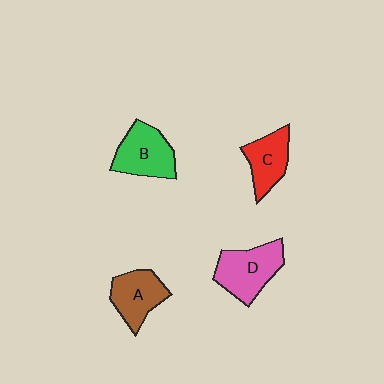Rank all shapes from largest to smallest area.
From largest to smallest: D (pink), B (green), A (brown), C (red).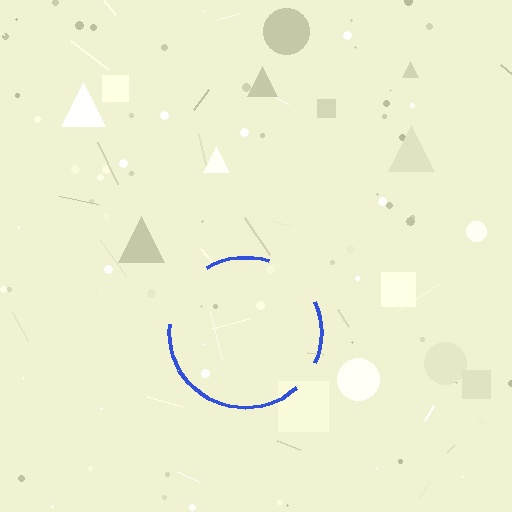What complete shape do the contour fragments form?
The contour fragments form a circle.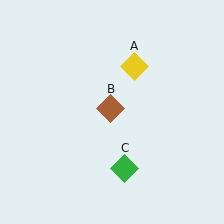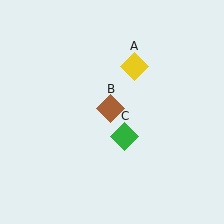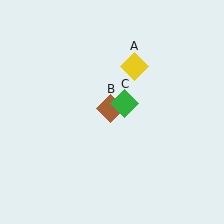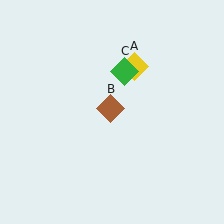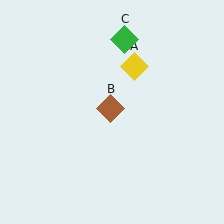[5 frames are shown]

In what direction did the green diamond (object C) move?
The green diamond (object C) moved up.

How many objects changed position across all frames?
1 object changed position: green diamond (object C).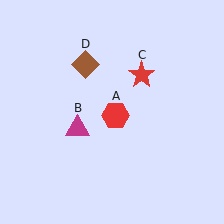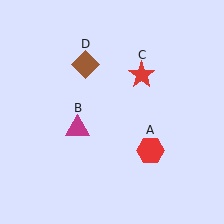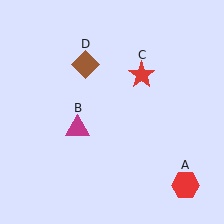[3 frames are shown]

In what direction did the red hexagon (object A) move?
The red hexagon (object A) moved down and to the right.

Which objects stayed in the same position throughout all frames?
Magenta triangle (object B) and red star (object C) and brown diamond (object D) remained stationary.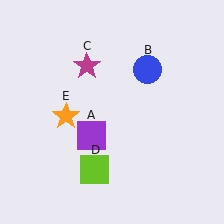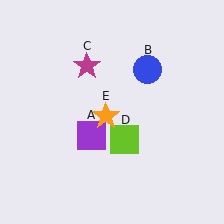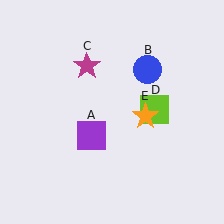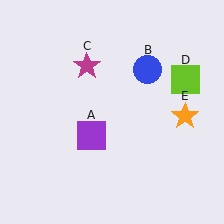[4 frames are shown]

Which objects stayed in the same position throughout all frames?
Purple square (object A) and blue circle (object B) and magenta star (object C) remained stationary.